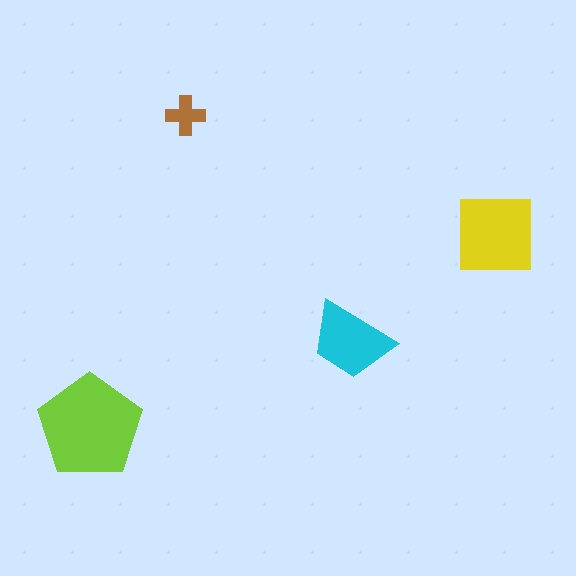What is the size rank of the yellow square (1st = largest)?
2nd.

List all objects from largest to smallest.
The lime pentagon, the yellow square, the cyan trapezoid, the brown cross.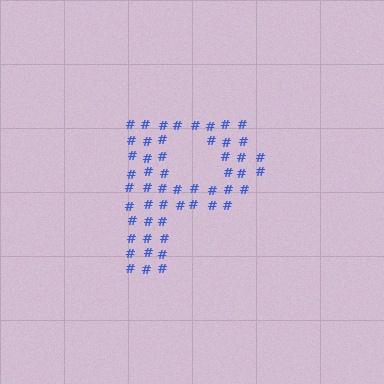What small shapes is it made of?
It is made of small hash symbols.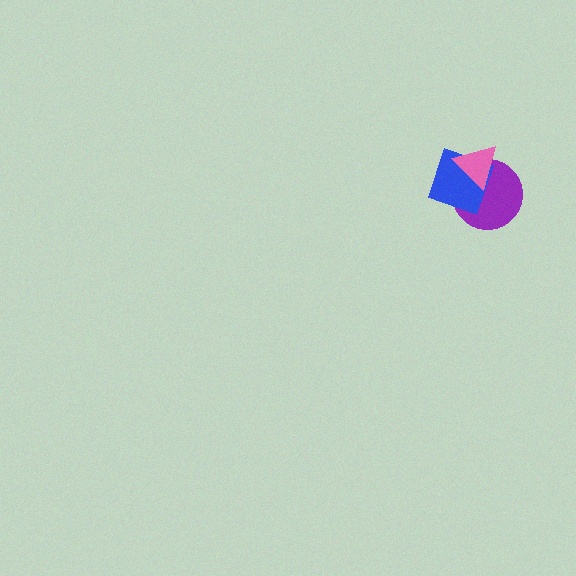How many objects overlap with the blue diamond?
2 objects overlap with the blue diamond.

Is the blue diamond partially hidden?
Yes, it is partially covered by another shape.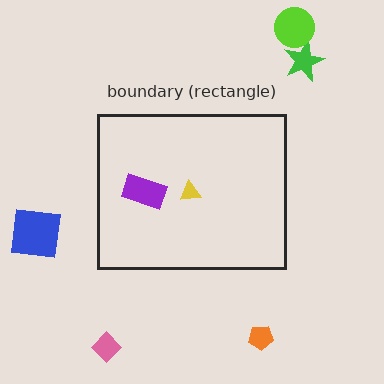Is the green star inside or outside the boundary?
Outside.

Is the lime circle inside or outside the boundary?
Outside.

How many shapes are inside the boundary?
2 inside, 5 outside.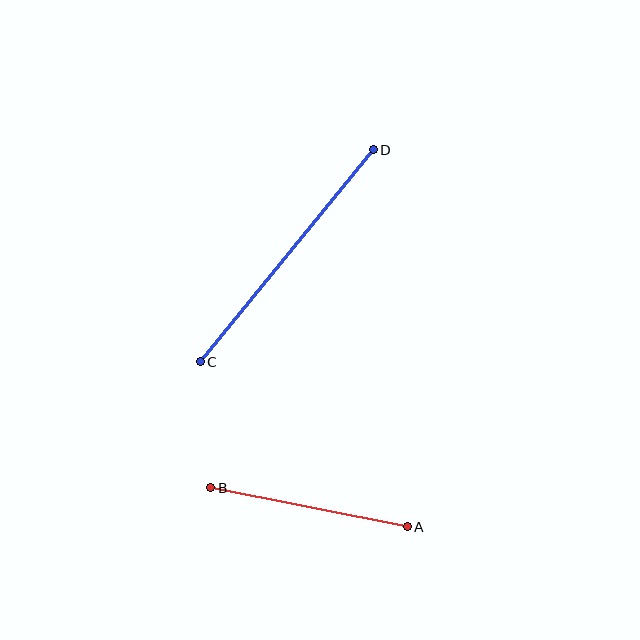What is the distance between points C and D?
The distance is approximately 274 pixels.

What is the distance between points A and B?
The distance is approximately 200 pixels.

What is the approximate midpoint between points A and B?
The midpoint is at approximately (309, 507) pixels.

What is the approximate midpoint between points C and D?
The midpoint is at approximately (287, 256) pixels.